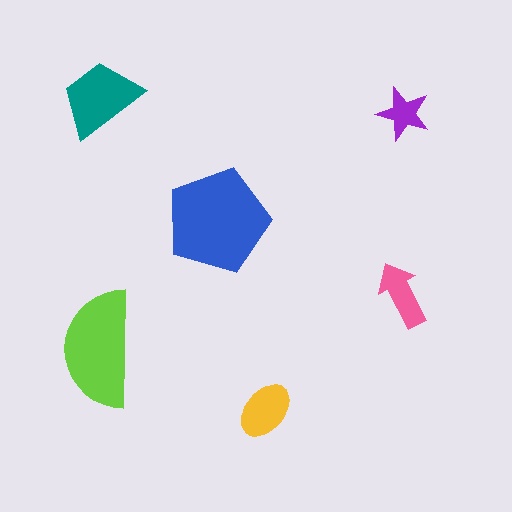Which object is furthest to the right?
The purple star is rightmost.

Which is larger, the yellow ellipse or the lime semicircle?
The lime semicircle.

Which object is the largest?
The blue pentagon.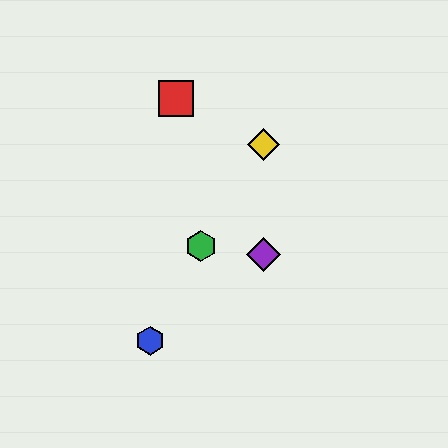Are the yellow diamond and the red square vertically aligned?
No, the yellow diamond is at x≈264 and the red square is at x≈176.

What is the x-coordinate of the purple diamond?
The purple diamond is at x≈264.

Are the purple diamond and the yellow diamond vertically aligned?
Yes, both are at x≈264.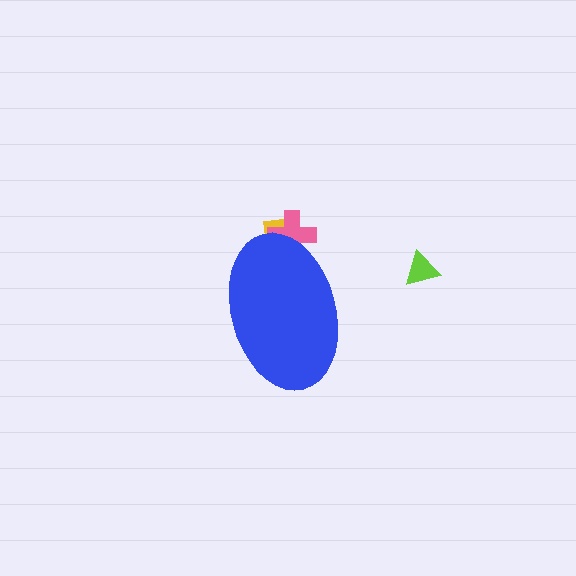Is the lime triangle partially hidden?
No, the lime triangle is fully visible.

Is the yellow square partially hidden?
Yes, the yellow square is partially hidden behind the blue ellipse.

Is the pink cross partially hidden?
Yes, the pink cross is partially hidden behind the blue ellipse.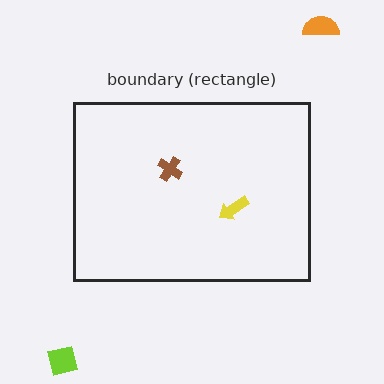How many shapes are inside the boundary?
2 inside, 2 outside.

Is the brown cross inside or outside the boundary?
Inside.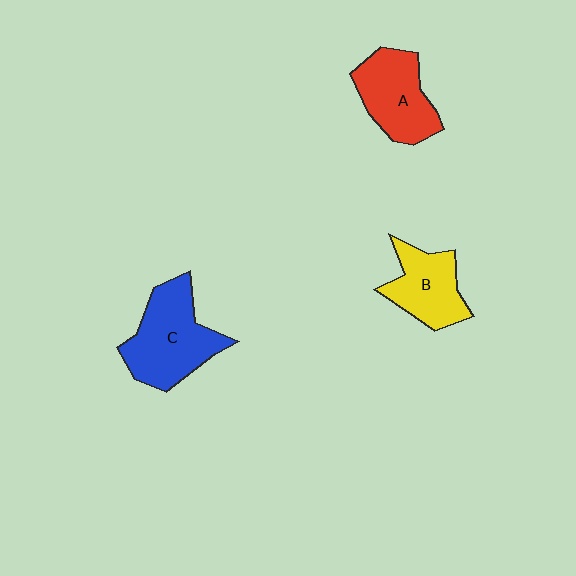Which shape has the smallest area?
Shape B (yellow).